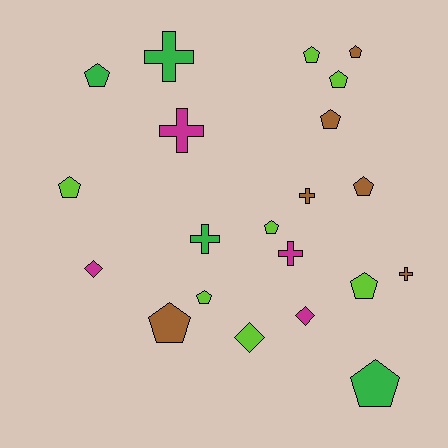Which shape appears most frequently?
Pentagon, with 12 objects.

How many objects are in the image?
There are 21 objects.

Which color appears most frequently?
Lime, with 7 objects.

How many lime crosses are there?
There are no lime crosses.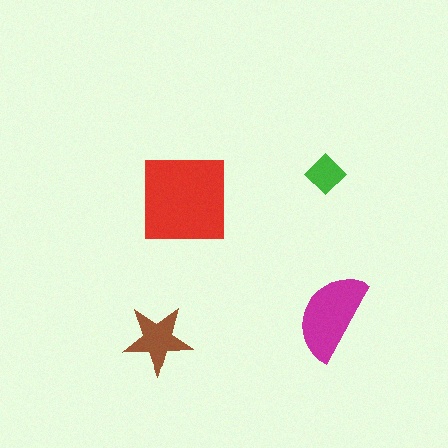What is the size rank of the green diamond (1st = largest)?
4th.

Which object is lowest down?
The brown star is bottommost.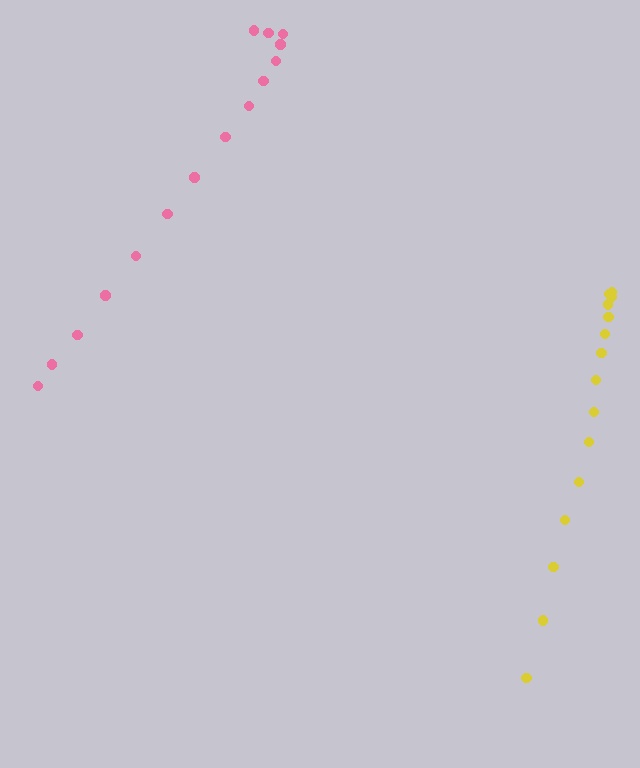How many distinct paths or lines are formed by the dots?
There are 2 distinct paths.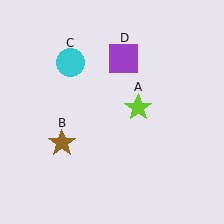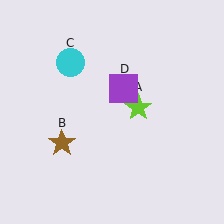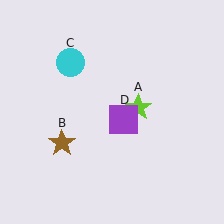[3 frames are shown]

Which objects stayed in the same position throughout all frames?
Lime star (object A) and brown star (object B) and cyan circle (object C) remained stationary.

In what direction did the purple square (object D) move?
The purple square (object D) moved down.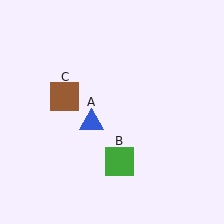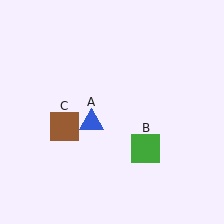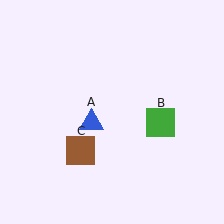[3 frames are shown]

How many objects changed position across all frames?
2 objects changed position: green square (object B), brown square (object C).